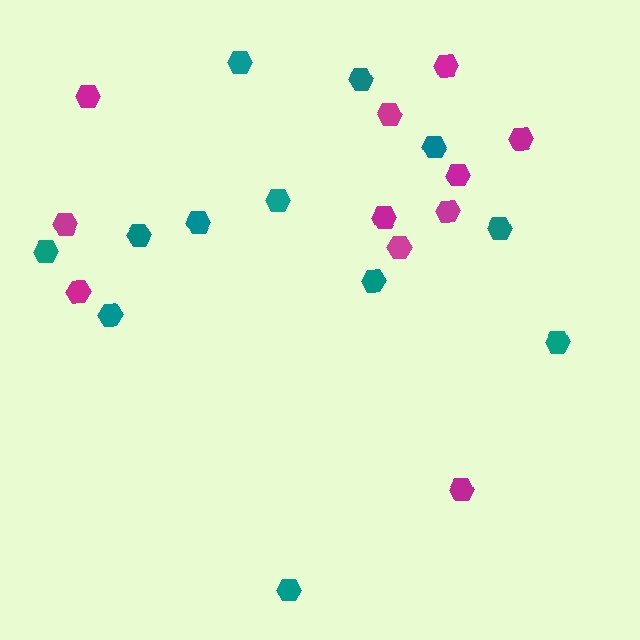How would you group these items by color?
There are 2 groups: one group of magenta hexagons (11) and one group of teal hexagons (12).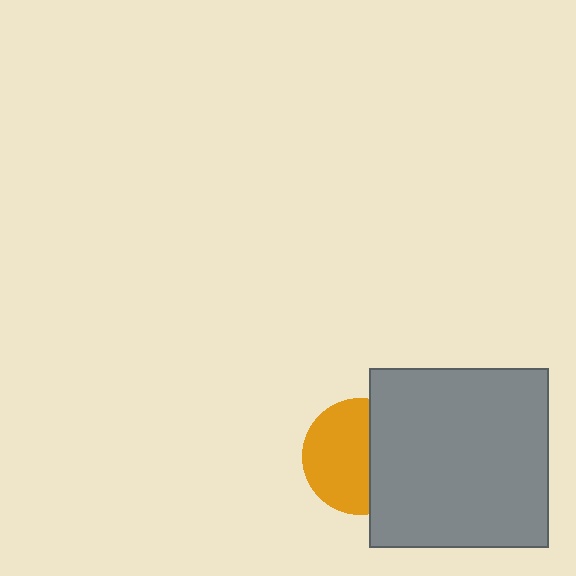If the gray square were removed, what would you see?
You would see the complete orange circle.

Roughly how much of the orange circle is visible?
About half of it is visible (roughly 60%).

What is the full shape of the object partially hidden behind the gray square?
The partially hidden object is an orange circle.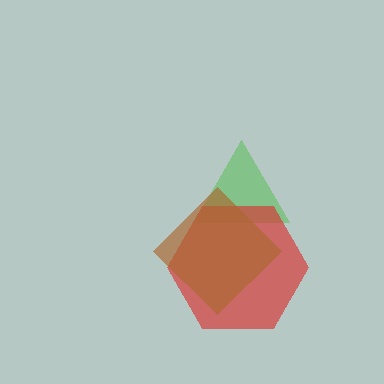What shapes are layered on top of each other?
The layered shapes are: a green triangle, a red hexagon, a brown diamond.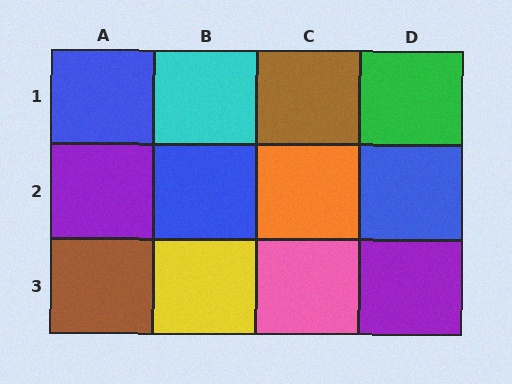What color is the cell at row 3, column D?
Purple.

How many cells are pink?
1 cell is pink.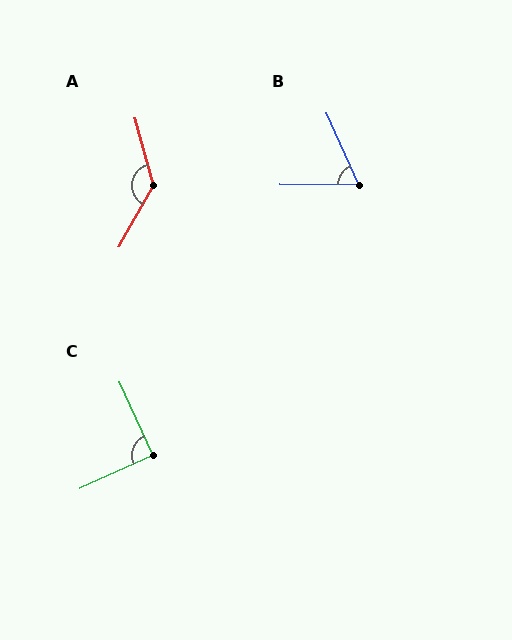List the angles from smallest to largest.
B (66°), C (90°), A (135°).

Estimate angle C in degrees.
Approximately 90 degrees.